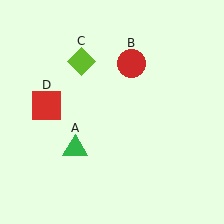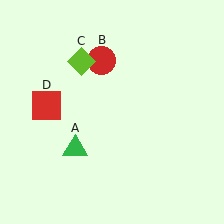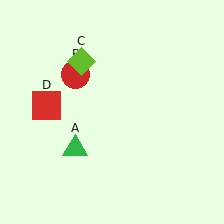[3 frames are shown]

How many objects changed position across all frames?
1 object changed position: red circle (object B).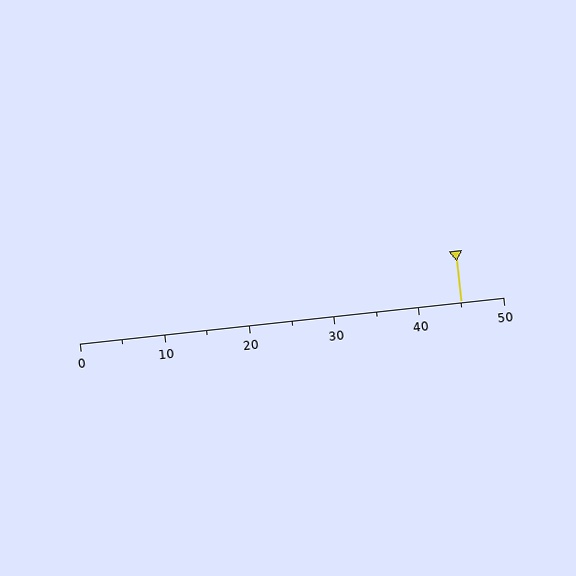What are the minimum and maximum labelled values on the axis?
The axis runs from 0 to 50.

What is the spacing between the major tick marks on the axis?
The major ticks are spaced 10 apart.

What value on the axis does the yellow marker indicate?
The marker indicates approximately 45.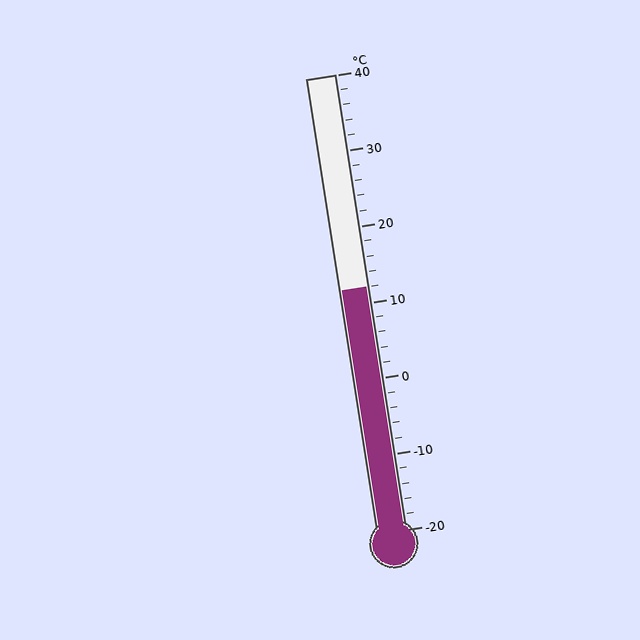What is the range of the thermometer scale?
The thermometer scale ranges from -20°C to 40°C.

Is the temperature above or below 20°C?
The temperature is below 20°C.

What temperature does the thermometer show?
The thermometer shows approximately 12°C.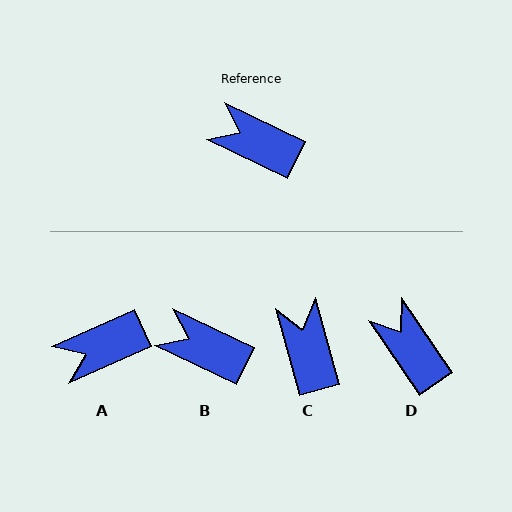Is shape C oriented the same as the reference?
No, it is off by about 49 degrees.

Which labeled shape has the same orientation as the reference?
B.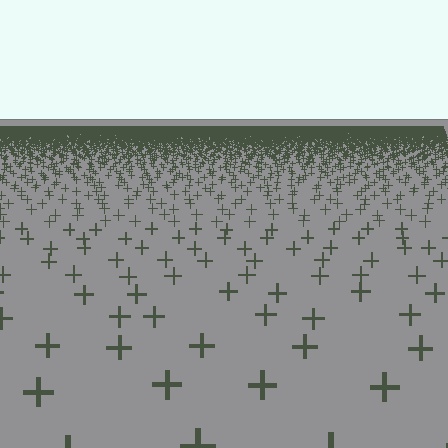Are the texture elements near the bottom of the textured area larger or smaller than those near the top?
Larger. Near the bottom, elements are closer to the viewer and appear at a bigger on-screen size.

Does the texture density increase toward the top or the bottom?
Density increases toward the top.